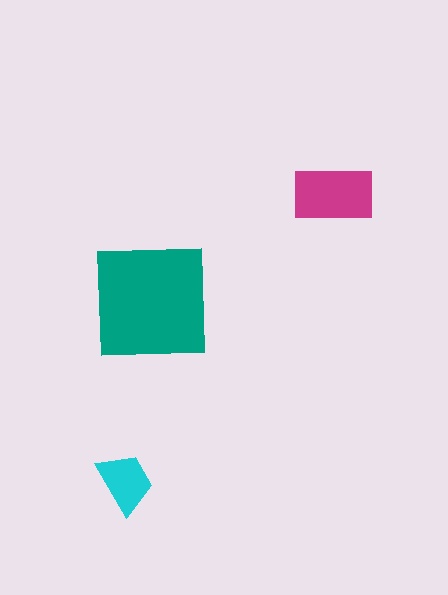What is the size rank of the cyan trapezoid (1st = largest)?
3rd.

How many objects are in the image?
There are 3 objects in the image.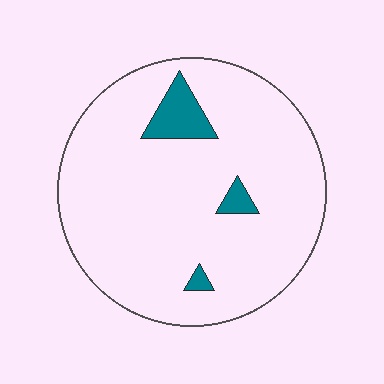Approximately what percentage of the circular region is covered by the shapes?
Approximately 5%.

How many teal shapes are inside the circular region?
3.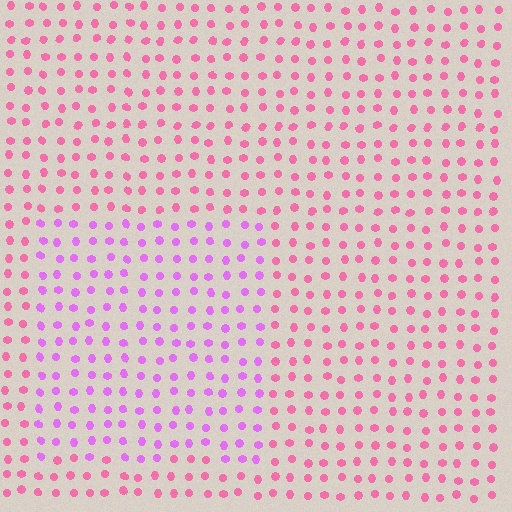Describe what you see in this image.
The image is filled with small pink elements in a uniform arrangement. A rectangle-shaped region is visible where the elements are tinted to a slightly different hue, forming a subtle color boundary.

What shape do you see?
I see a rectangle.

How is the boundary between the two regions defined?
The boundary is defined purely by a slight shift in hue (about 40 degrees). Spacing, size, and orientation are identical on both sides.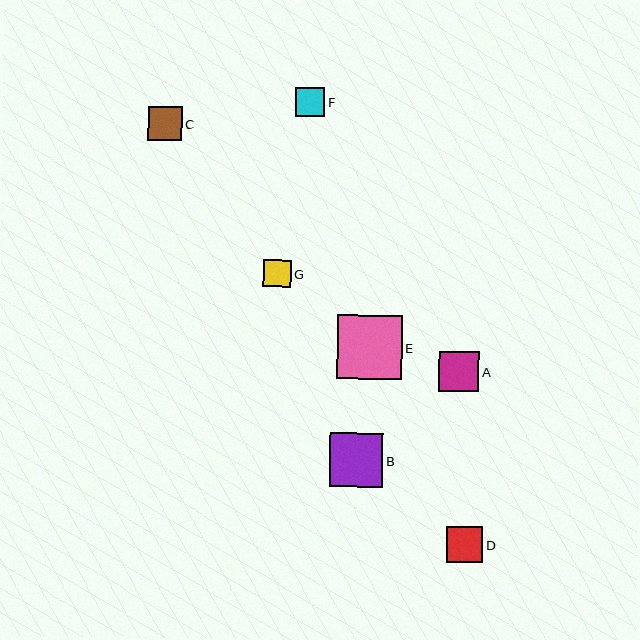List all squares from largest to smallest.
From largest to smallest: E, B, A, D, C, F, G.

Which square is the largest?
Square E is the largest with a size of approximately 64 pixels.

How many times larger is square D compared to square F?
Square D is approximately 1.3 times the size of square F.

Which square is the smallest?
Square G is the smallest with a size of approximately 27 pixels.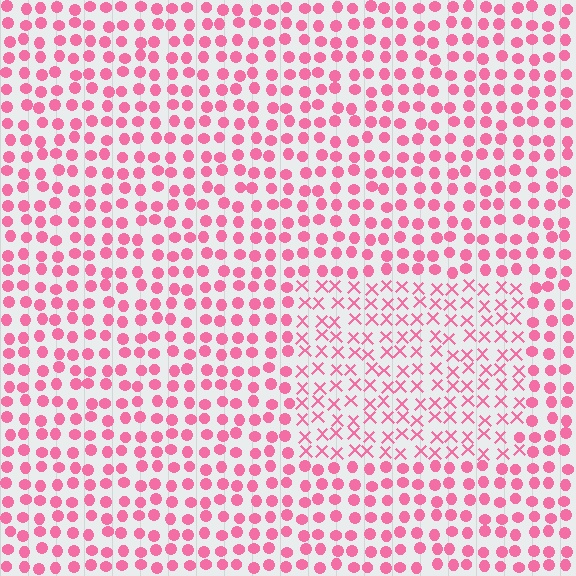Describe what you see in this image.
The image is filled with small pink elements arranged in a uniform grid. A rectangle-shaped region contains X marks, while the surrounding area contains circles. The boundary is defined purely by the change in element shape.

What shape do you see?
I see a rectangle.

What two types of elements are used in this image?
The image uses X marks inside the rectangle region and circles outside it.